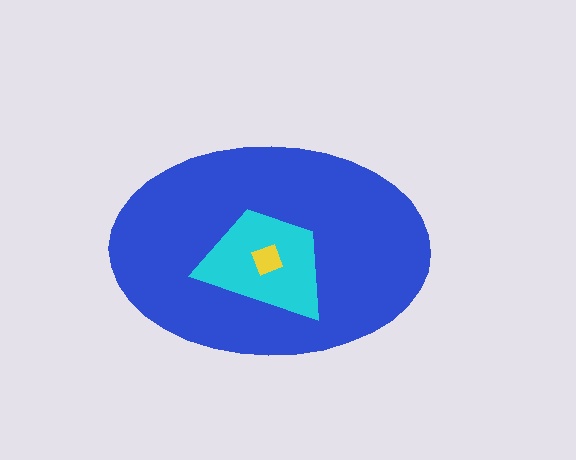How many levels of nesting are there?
3.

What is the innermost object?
The yellow diamond.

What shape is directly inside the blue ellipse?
The cyan trapezoid.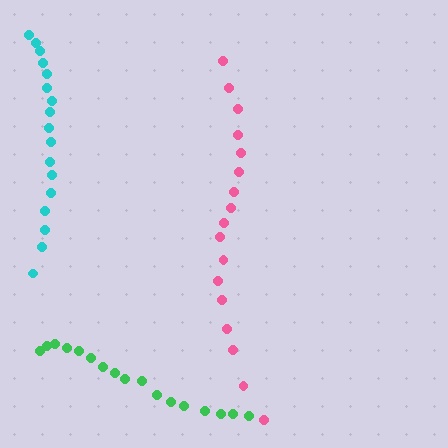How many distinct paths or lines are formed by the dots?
There are 3 distinct paths.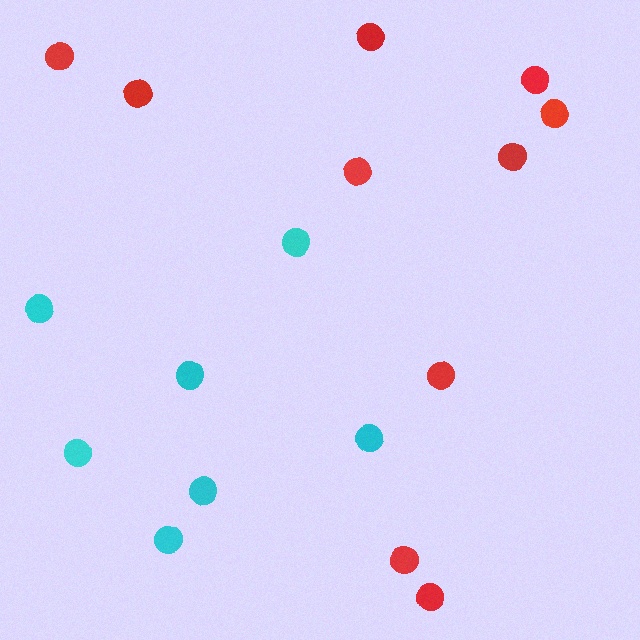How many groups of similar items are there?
There are 2 groups: one group of cyan circles (7) and one group of red circles (10).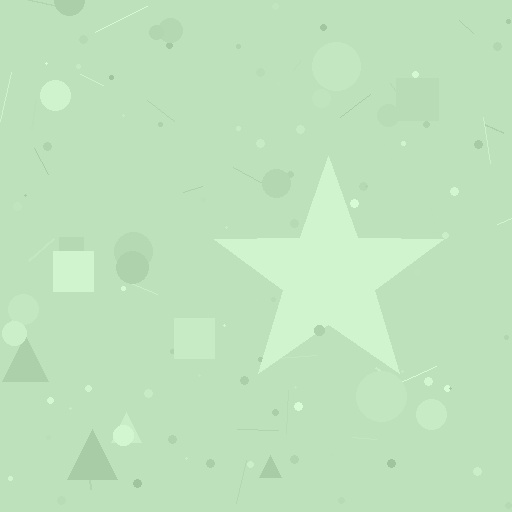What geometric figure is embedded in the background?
A star is embedded in the background.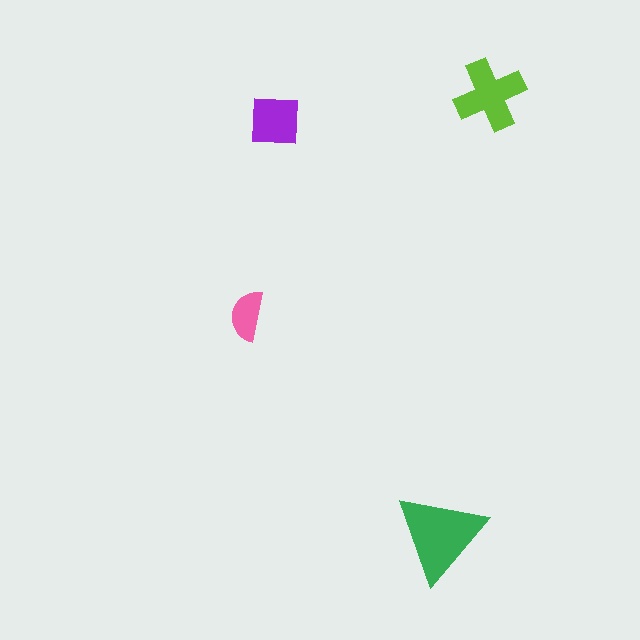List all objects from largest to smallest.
The green triangle, the lime cross, the purple square, the pink semicircle.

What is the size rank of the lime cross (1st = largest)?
2nd.